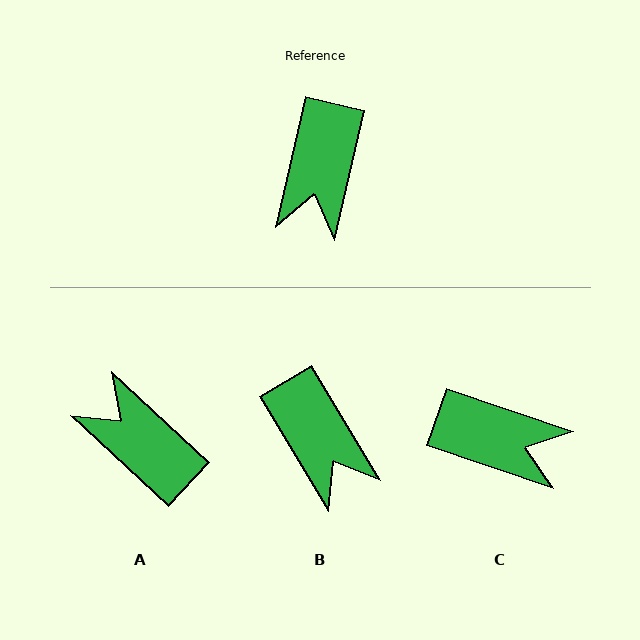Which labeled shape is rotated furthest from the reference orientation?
A, about 120 degrees away.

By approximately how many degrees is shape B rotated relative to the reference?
Approximately 44 degrees counter-clockwise.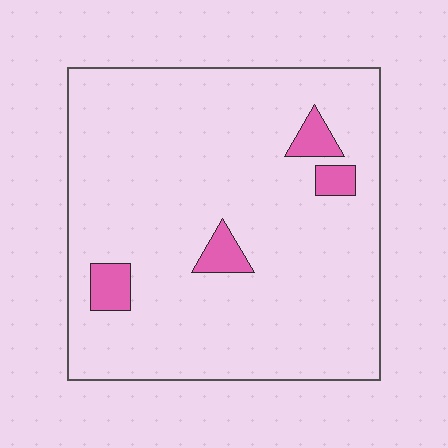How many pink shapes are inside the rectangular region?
4.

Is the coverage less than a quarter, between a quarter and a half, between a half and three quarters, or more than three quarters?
Less than a quarter.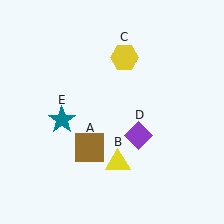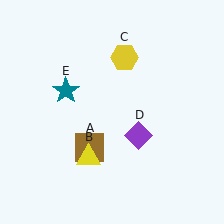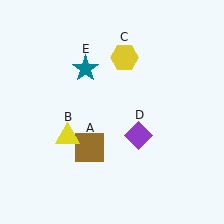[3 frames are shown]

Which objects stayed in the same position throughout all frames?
Brown square (object A) and yellow hexagon (object C) and purple diamond (object D) remained stationary.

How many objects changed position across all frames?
2 objects changed position: yellow triangle (object B), teal star (object E).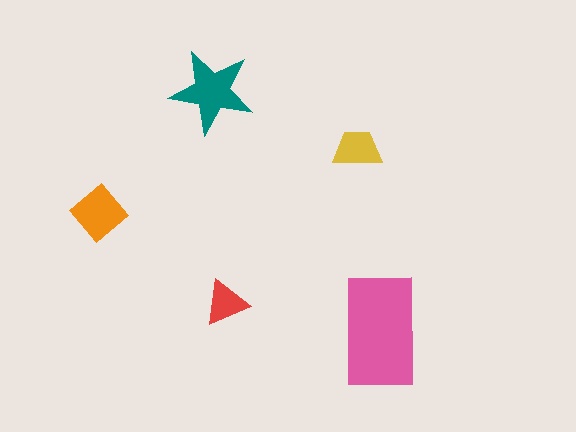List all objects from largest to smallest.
The pink rectangle, the teal star, the orange diamond, the yellow trapezoid, the red triangle.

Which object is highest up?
The teal star is topmost.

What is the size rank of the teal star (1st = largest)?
2nd.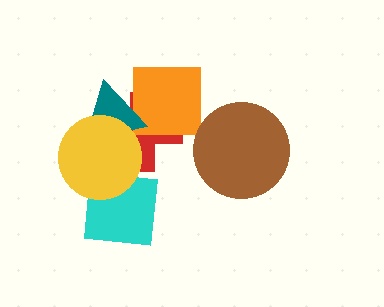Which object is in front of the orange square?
The teal triangle is in front of the orange square.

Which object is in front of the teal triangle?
The yellow circle is in front of the teal triangle.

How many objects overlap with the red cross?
3 objects overlap with the red cross.